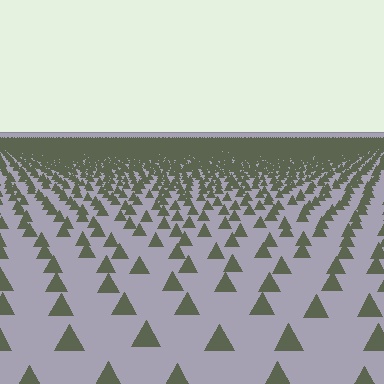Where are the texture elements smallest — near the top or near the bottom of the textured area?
Near the top.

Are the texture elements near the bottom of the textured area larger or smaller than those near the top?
Larger. Near the bottom, elements are closer to the viewer and appear at a bigger on-screen size.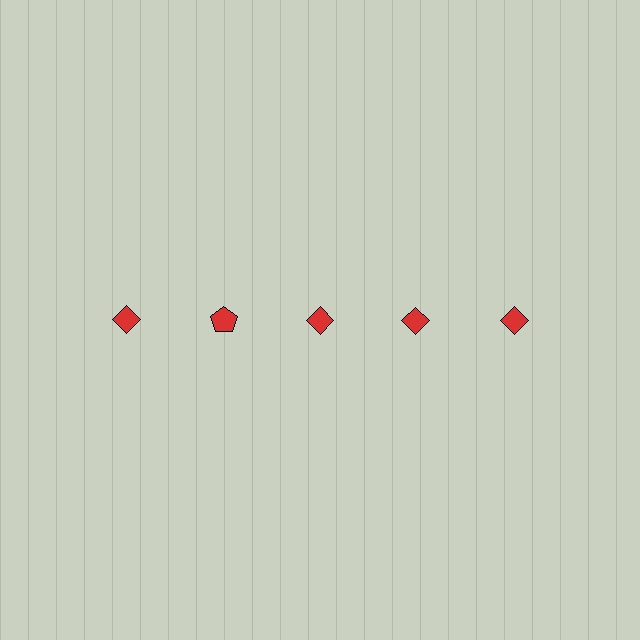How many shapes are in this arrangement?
There are 5 shapes arranged in a grid pattern.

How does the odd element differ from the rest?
It has a different shape: pentagon instead of diamond.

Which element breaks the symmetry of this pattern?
The red pentagon in the top row, second from left column breaks the symmetry. All other shapes are red diamonds.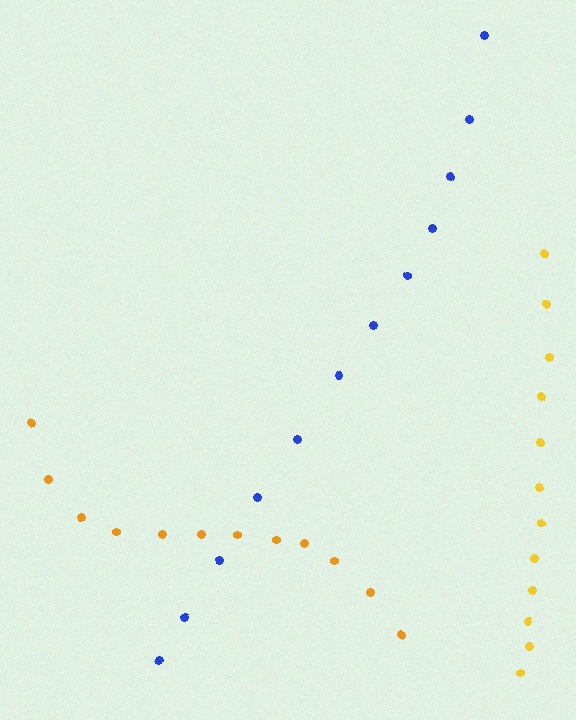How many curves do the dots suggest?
There are 3 distinct paths.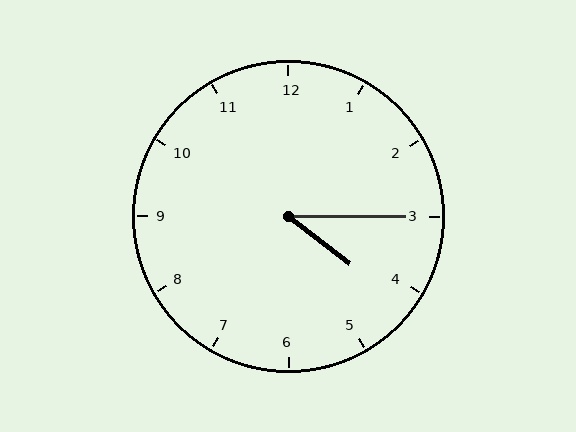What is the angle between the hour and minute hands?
Approximately 38 degrees.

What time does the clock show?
4:15.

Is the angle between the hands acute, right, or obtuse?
It is acute.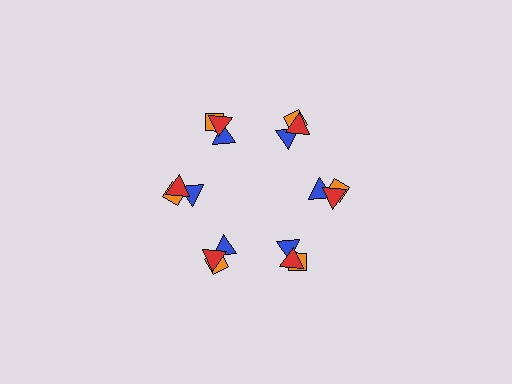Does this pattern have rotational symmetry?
Yes, this pattern has 6-fold rotational symmetry. It looks the same after rotating 60 degrees around the center.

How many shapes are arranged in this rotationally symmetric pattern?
There are 18 shapes, arranged in 6 groups of 3.